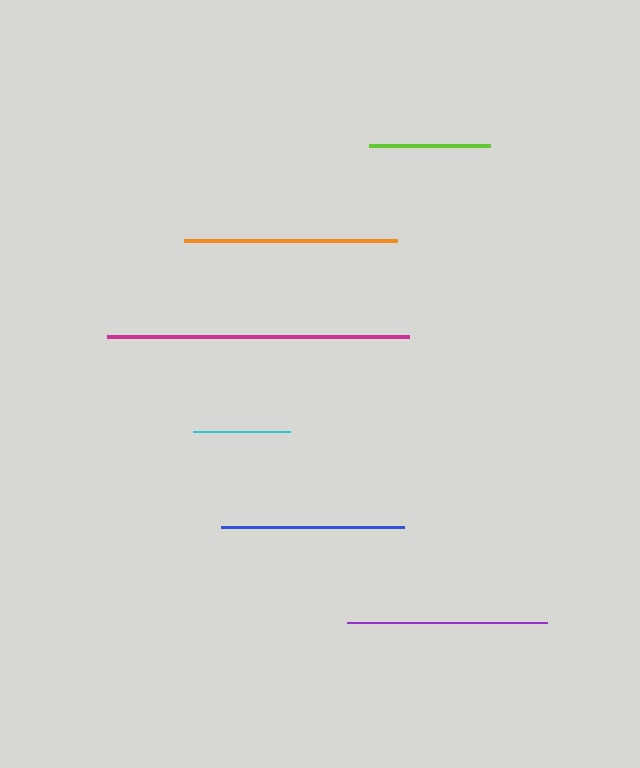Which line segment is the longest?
The magenta line is the longest at approximately 302 pixels.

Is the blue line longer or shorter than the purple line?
The purple line is longer than the blue line.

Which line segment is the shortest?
The cyan line is the shortest at approximately 97 pixels.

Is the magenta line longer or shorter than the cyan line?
The magenta line is longer than the cyan line.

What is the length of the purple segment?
The purple segment is approximately 199 pixels long.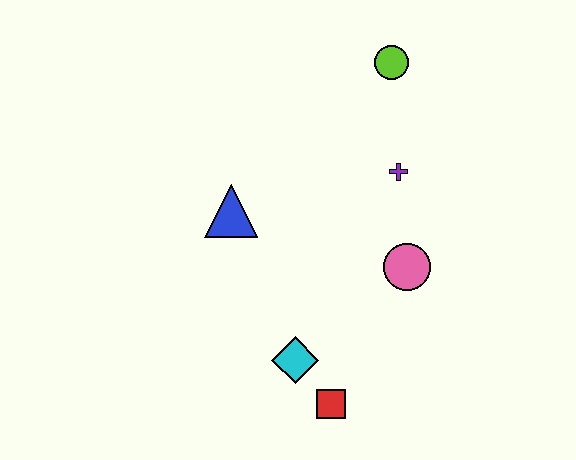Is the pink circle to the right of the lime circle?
Yes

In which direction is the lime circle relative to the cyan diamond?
The lime circle is above the cyan diamond.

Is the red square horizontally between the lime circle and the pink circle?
No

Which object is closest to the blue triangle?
The cyan diamond is closest to the blue triangle.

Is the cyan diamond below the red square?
No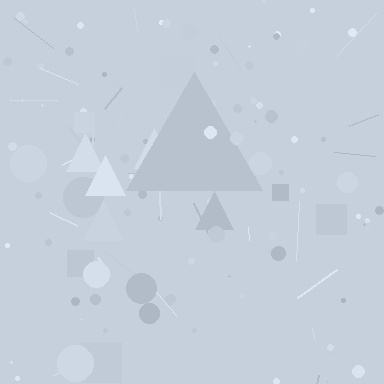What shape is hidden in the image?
A triangle is hidden in the image.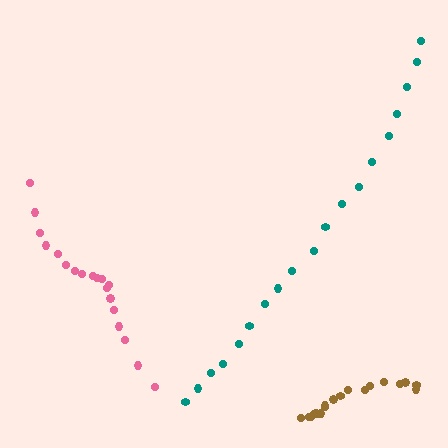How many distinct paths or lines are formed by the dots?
There are 3 distinct paths.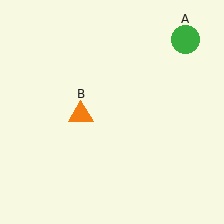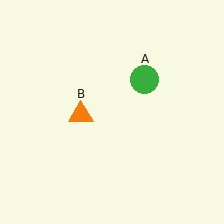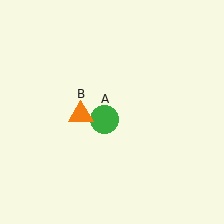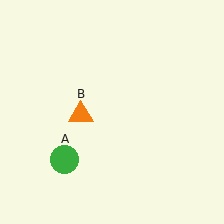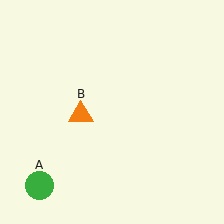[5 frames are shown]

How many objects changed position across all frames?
1 object changed position: green circle (object A).